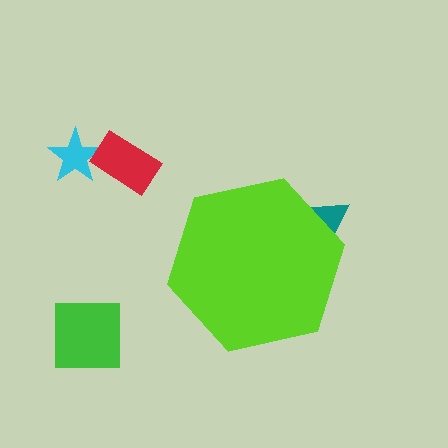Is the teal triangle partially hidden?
Yes, the teal triangle is partially hidden behind the lime hexagon.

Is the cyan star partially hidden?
No, the cyan star is fully visible.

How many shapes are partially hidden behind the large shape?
1 shape is partially hidden.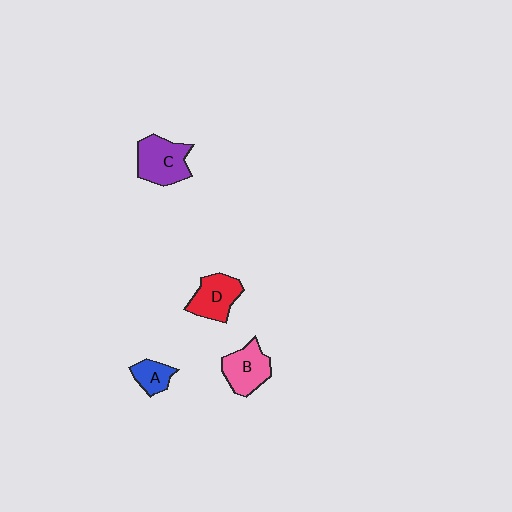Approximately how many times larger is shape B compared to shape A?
Approximately 1.7 times.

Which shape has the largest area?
Shape C (purple).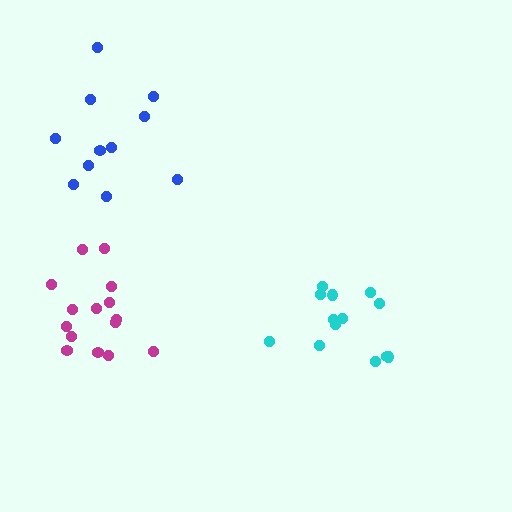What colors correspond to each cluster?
The clusters are colored: cyan, blue, magenta.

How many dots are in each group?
Group 1: 13 dots, Group 2: 11 dots, Group 3: 15 dots (39 total).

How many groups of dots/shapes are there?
There are 3 groups.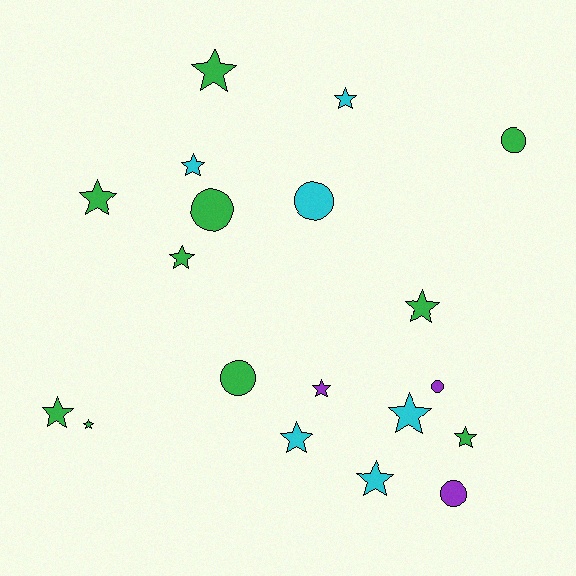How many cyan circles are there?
There is 1 cyan circle.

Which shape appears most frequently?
Star, with 13 objects.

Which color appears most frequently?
Green, with 10 objects.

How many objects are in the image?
There are 19 objects.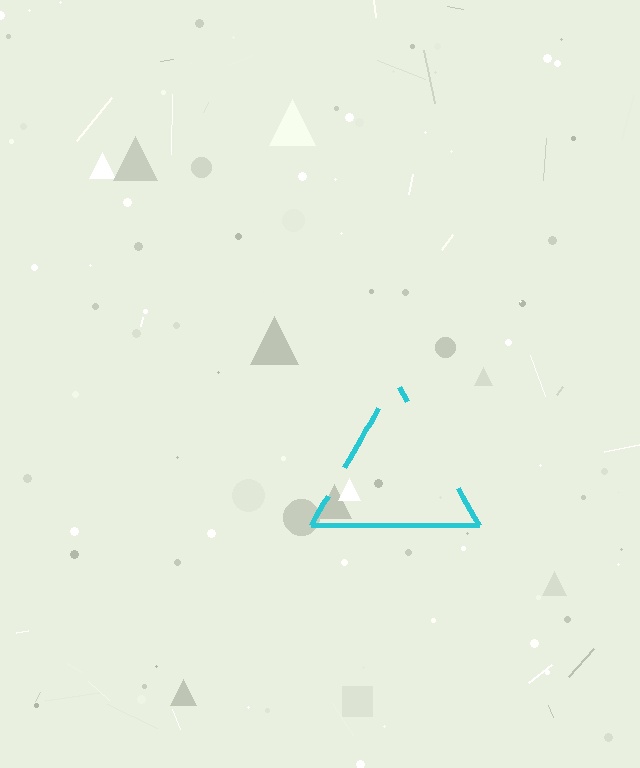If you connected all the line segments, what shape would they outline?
They would outline a triangle.